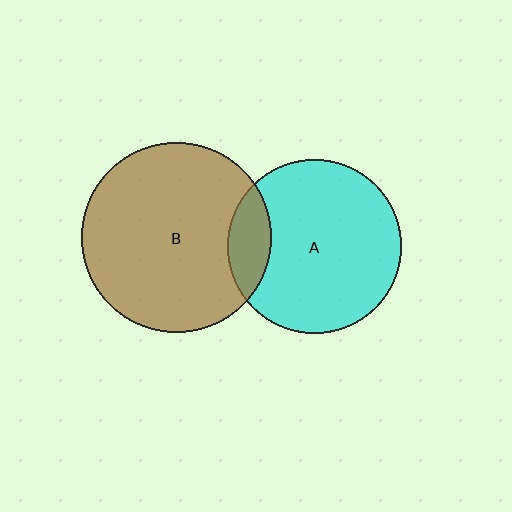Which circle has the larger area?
Circle B (brown).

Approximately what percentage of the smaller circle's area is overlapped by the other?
Approximately 15%.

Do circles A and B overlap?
Yes.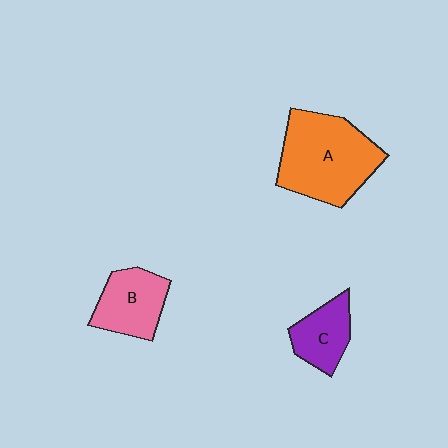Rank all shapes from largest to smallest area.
From largest to smallest: A (orange), B (pink), C (purple).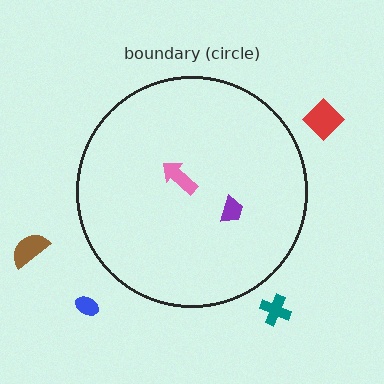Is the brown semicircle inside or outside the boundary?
Outside.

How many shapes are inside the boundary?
2 inside, 4 outside.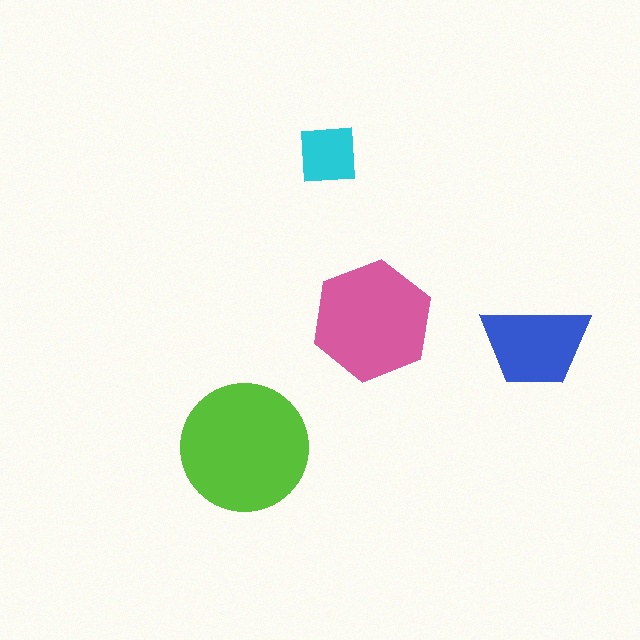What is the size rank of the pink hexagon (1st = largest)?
2nd.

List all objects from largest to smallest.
The lime circle, the pink hexagon, the blue trapezoid, the cyan square.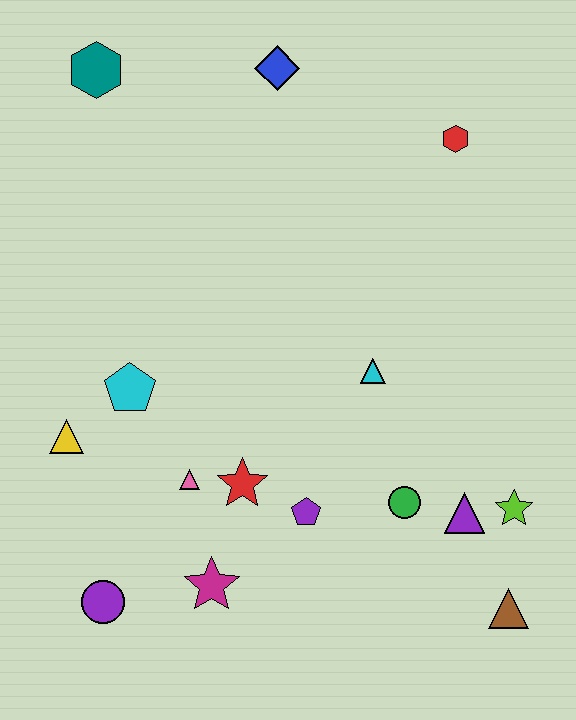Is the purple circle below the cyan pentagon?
Yes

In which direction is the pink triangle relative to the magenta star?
The pink triangle is above the magenta star.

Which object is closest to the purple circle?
The magenta star is closest to the purple circle.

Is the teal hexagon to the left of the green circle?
Yes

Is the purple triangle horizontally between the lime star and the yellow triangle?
Yes